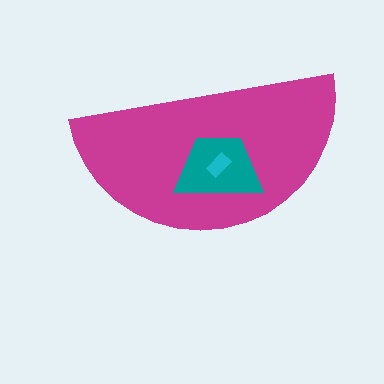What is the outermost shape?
The magenta semicircle.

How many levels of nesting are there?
3.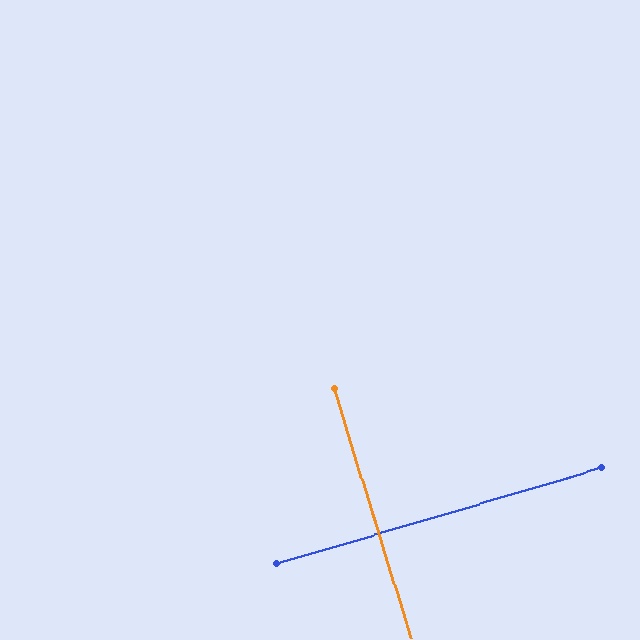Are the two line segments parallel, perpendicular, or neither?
Perpendicular — they meet at approximately 89°.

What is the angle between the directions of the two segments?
Approximately 89 degrees.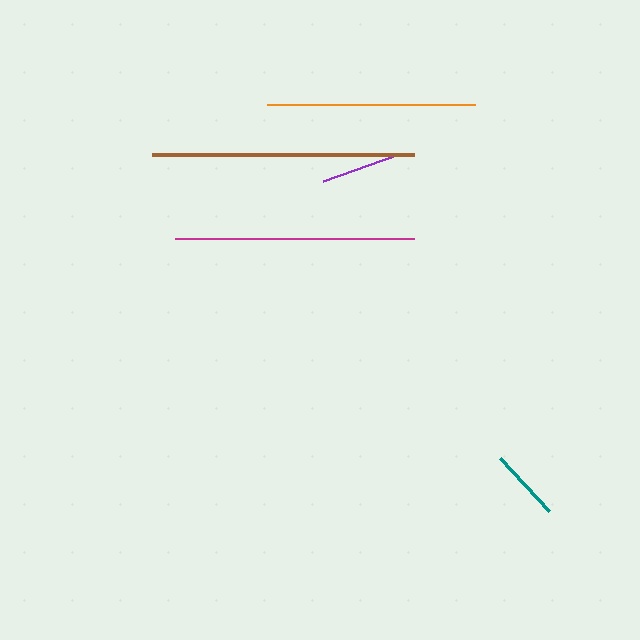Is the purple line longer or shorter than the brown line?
The brown line is longer than the purple line.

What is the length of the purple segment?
The purple segment is approximately 82 pixels long.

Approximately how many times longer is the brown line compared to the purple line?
The brown line is approximately 3.2 times the length of the purple line.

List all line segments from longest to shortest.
From longest to shortest: brown, magenta, orange, purple, teal.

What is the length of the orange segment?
The orange segment is approximately 208 pixels long.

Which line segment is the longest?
The brown line is the longest at approximately 261 pixels.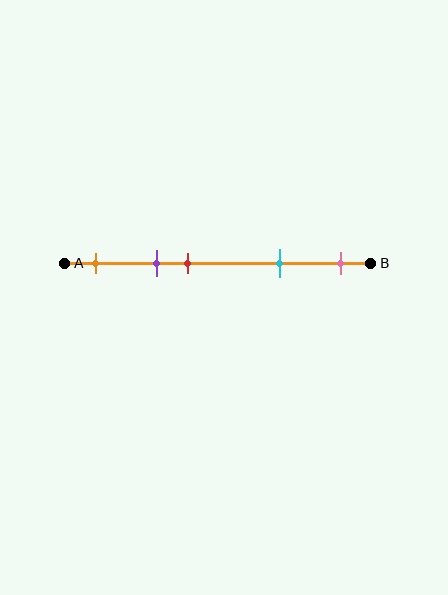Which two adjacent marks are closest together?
The purple and red marks are the closest adjacent pair.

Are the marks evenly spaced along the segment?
No, the marks are not evenly spaced.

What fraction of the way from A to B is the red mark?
The red mark is approximately 40% (0.4) of the way from A to B.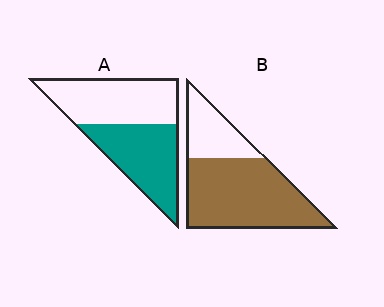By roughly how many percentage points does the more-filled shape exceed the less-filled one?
By roughly 25 percentage points (B over A).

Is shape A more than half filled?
Roughly half.